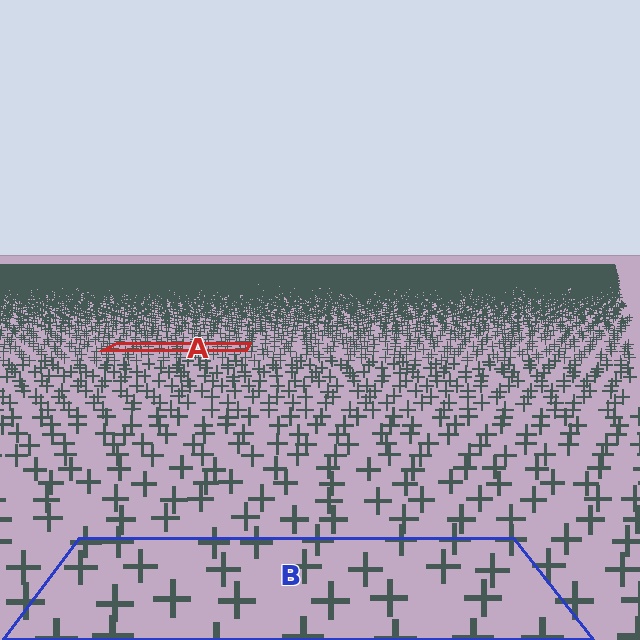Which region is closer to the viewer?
Region B is closer. The texture elements there are larger and more spread out.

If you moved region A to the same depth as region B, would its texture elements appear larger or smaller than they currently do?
They would appear larger. At a closer depth, the same texture elements are projected at a bigger on-screen size.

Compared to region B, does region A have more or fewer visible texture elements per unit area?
Region A has more texture elements per unit area — they are packed more densely because it is farther away.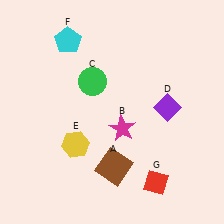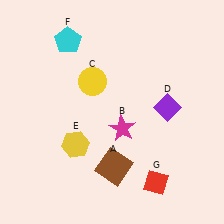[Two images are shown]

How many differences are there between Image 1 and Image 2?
There is 1 difference between the two images.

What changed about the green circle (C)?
In Image 1, C is green. In Image 2, it changed to yellow.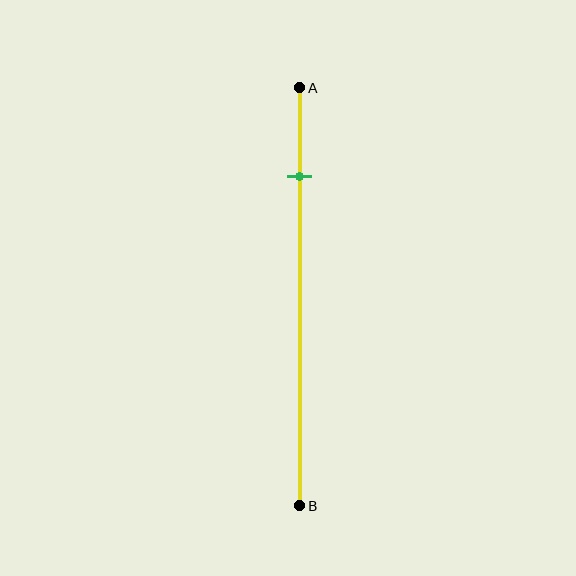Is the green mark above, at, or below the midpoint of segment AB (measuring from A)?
The green mark is above the midpoint of segment AB.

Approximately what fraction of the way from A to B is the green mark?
The green mark is approximately 20% of the way from A to B.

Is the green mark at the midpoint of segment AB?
No, the mark is at about 20% from A, not at the 50% midpoint.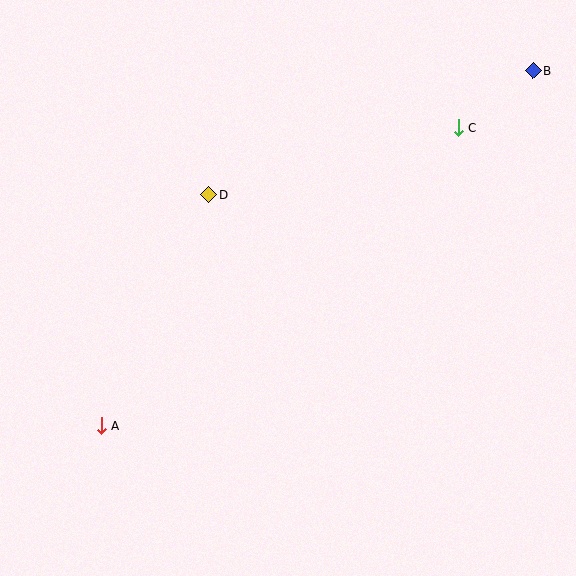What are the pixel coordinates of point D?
Point D is at (208, 195).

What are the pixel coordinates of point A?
Point A is at (101, 425).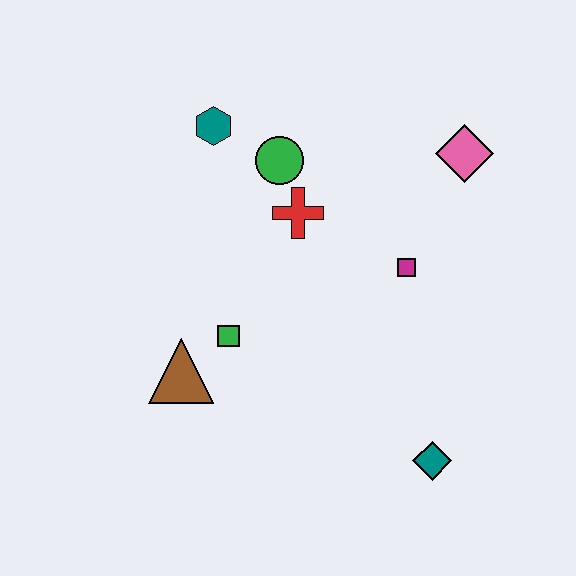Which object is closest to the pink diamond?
The magenta square is closest to the pink diamond.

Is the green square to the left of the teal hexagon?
No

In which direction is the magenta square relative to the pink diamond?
The magenta square is below the pink diamond.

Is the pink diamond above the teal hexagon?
No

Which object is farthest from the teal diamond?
The teal hexagon is farthest from the teal diamond.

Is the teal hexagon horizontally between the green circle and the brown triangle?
Yes